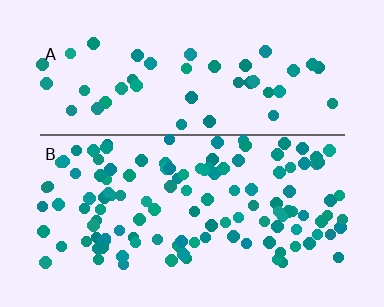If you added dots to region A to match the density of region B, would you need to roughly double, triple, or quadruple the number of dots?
Approximately triple.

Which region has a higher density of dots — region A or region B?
B (the bottom).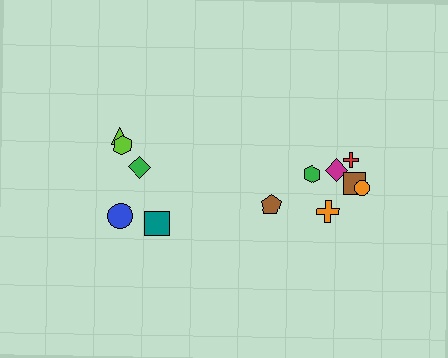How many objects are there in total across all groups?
There are 12 objects.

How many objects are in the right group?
There are 7 objects.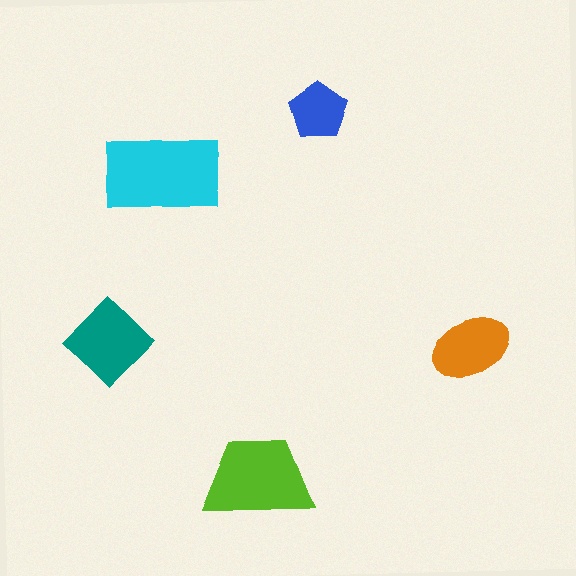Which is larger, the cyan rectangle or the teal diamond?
The cyan rectangle.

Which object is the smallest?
The blue pentagon.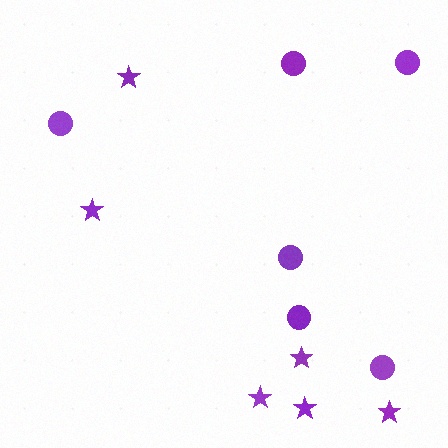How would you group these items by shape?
There are 2 groups: one group of circles (6) and one group of stars (6).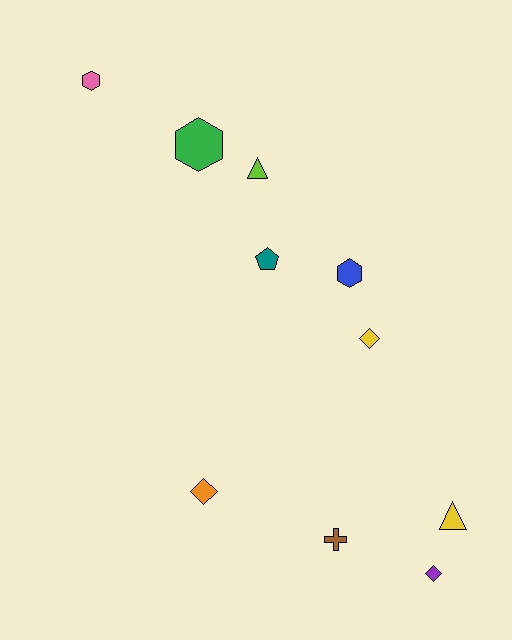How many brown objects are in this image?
There is 1 brown object.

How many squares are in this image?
There are no squares.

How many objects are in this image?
There are 10 objects.